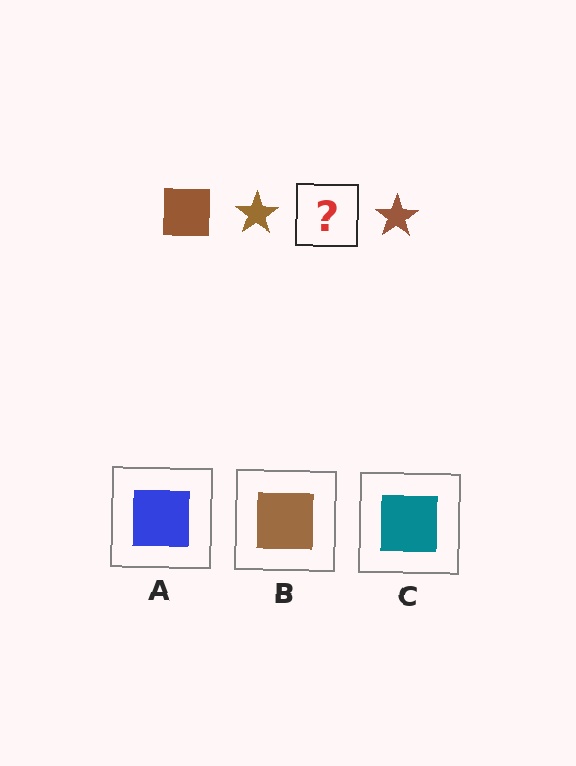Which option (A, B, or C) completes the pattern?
B.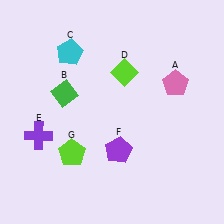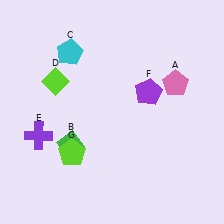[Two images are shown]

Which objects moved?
The objects that moved are: the green diamond (B), the lime diamond (D), the purple pentagon (F).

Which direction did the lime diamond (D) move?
The lime diamond (D) moved left.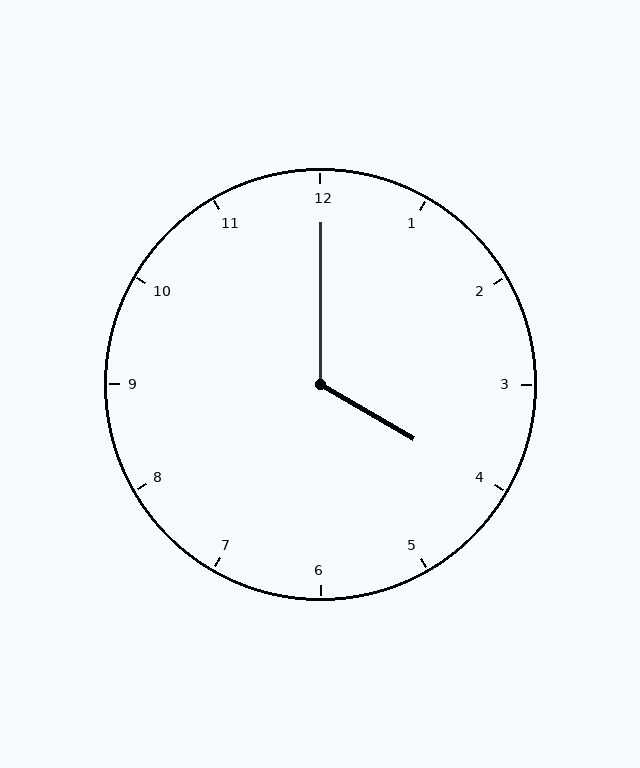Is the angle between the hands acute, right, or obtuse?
It is obtuse.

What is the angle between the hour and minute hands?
Approximately 120 degrees.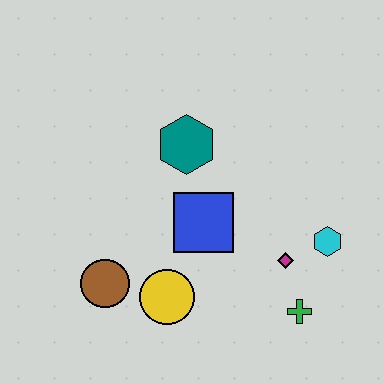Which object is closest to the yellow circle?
The brown circle is closest to the yellow circle.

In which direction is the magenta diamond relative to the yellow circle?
The magenta diamond is to the right of the yellow circle.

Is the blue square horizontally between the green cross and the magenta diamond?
No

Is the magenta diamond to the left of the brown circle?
No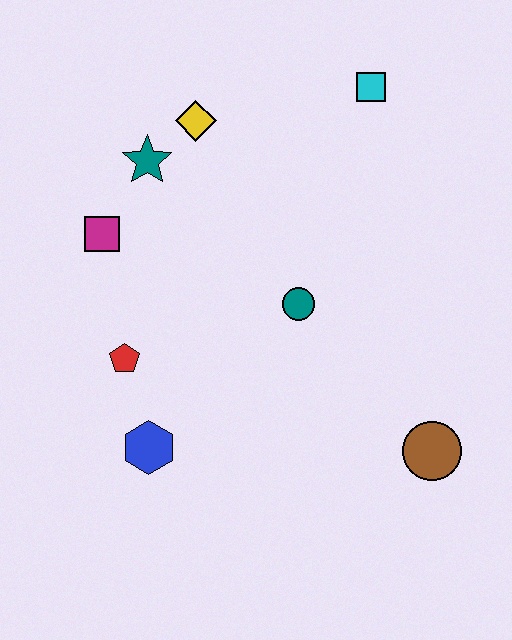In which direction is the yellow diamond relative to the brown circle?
The yellow diamond is above the brown circle.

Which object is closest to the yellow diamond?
The teal star is closest to the yellow diamond.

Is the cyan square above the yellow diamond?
Yes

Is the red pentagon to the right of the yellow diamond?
No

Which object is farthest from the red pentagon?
The cyan square is farthest from the red pentagon.